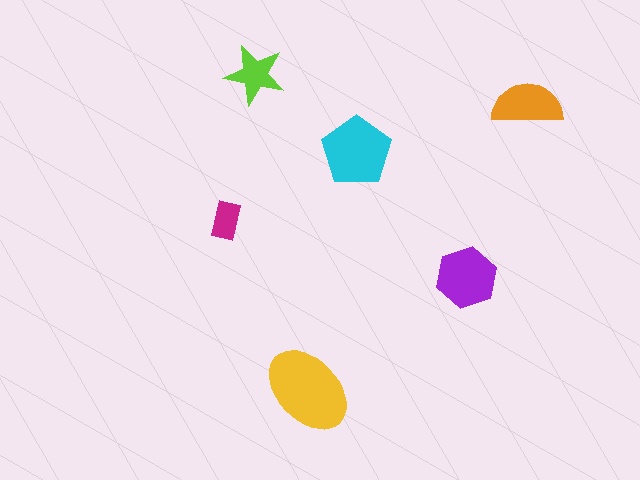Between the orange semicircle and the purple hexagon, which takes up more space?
The purple hexagon.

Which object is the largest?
The yellow ellipse.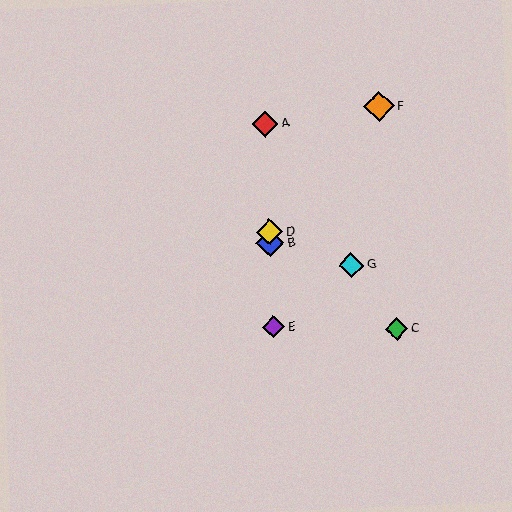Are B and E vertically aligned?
Yes, both are at x≈270.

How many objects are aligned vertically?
4 objects (A, B, D, E) are aligned vertically.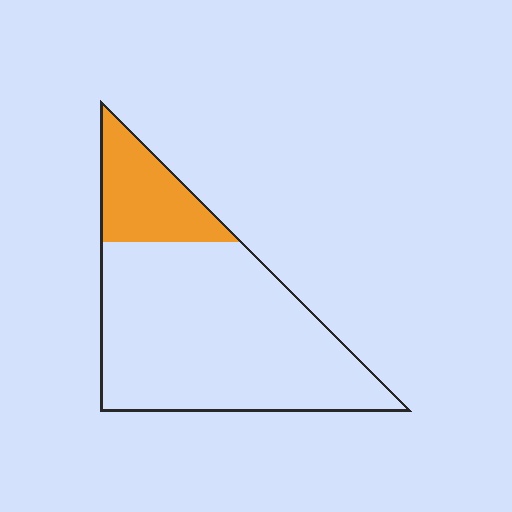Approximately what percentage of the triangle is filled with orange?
Approximately 20%.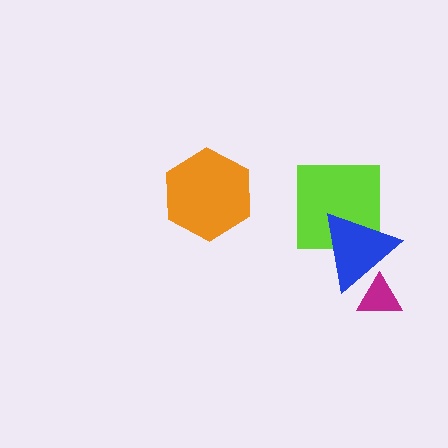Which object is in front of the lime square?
The blue triangle is in front of the lime square.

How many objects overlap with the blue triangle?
2 objects overlap with the blue triangle.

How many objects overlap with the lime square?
1 object overlaps with the lime square.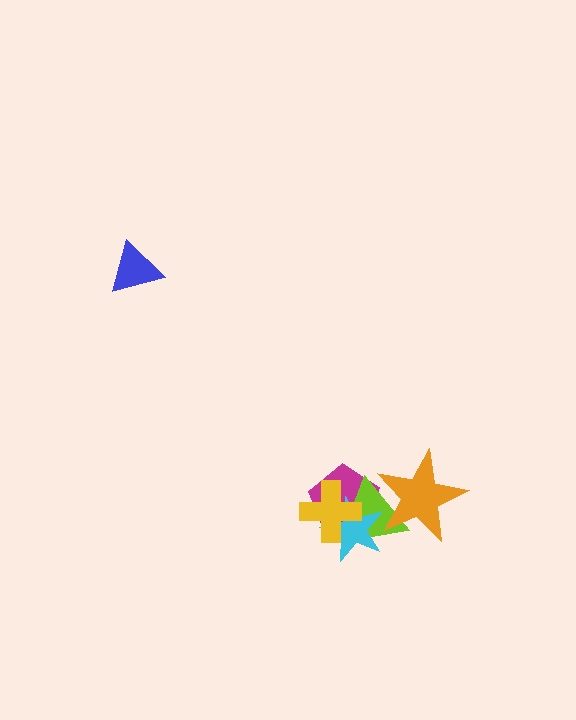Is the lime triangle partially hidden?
Yes, it is partially covered by another shape.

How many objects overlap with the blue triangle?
0 objects overlap with the blue triangle.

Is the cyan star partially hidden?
Yes, it is partially covered by another shape.